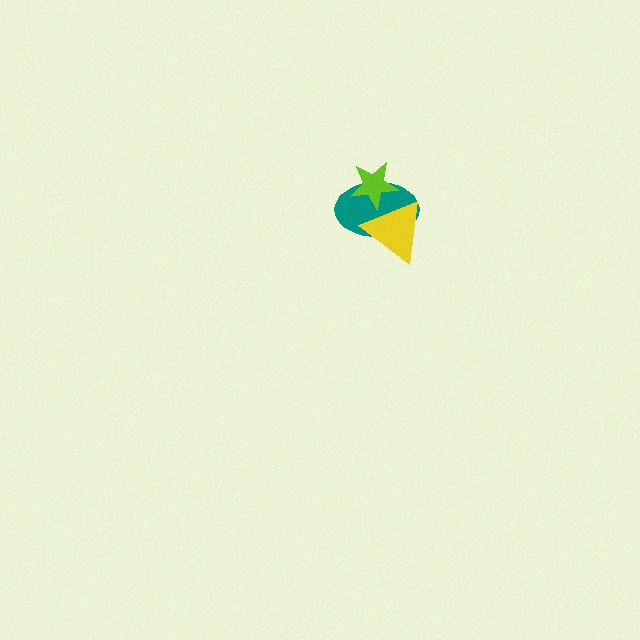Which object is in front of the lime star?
The yellow triangle is in front of the lime star.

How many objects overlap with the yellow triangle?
2 objects overlap with the yellow triangle.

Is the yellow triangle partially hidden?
No, no other shape covers it.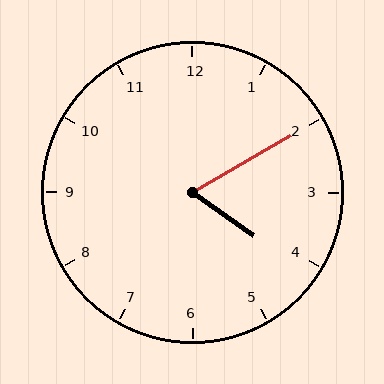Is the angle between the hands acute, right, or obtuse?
It is acute.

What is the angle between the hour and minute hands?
Approximately 65 degrees.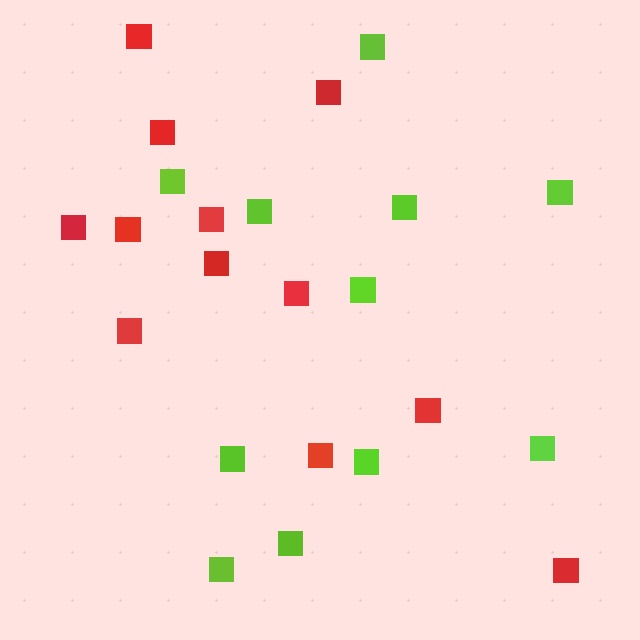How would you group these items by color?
There are 2 groups: one group of red squares (12) and one group of lime squares (11).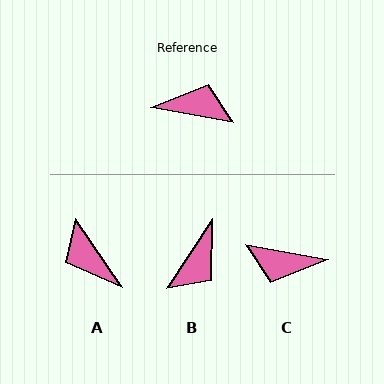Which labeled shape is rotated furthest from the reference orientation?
C, about 180 degrees away.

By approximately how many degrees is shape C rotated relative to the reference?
Approximately 180 degrees clockwise.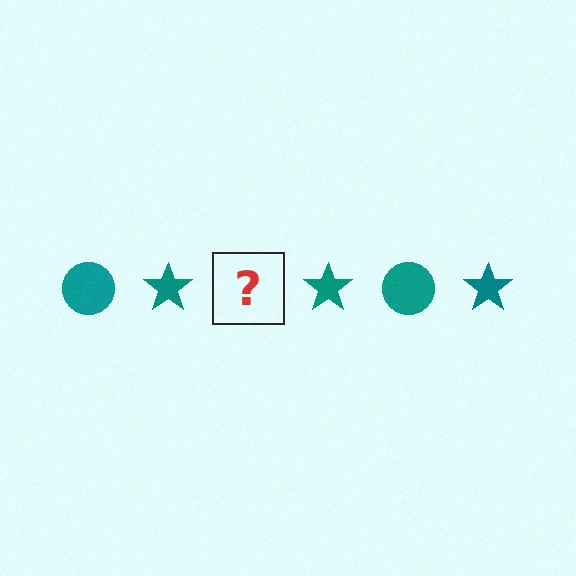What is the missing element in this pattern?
The missing element is a teal circle.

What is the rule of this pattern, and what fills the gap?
The rule is that the pattern cycles through circle, star shapes in teal. The gap should be filled with a teal circle.